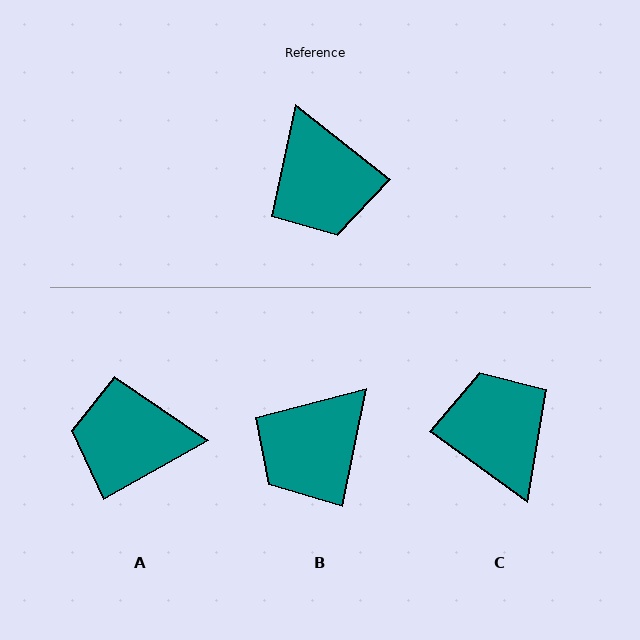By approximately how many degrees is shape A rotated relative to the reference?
Approximately 112 degrees clockwise.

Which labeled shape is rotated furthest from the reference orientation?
C, about 178 degrees away.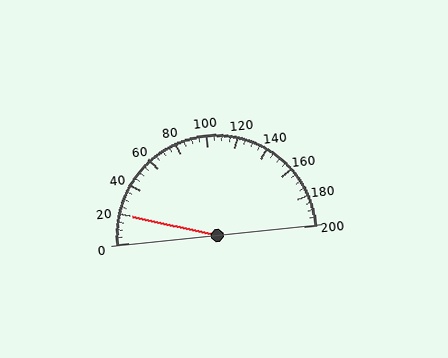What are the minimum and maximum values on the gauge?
The gauge ranges from 0 to 200.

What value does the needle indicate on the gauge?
The needle indicates approximately 20.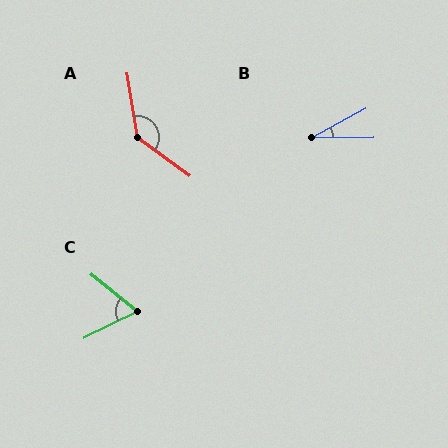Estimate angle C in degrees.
Approximately 64 degrees.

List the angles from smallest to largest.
B (28°), C (64°), A (136°).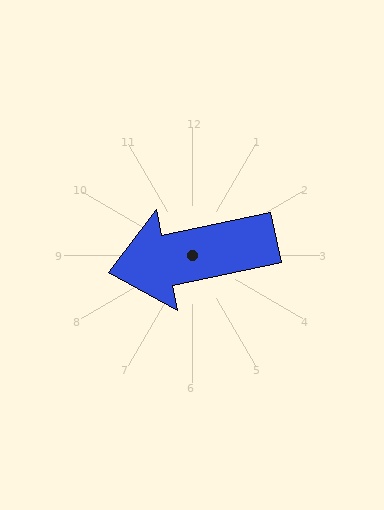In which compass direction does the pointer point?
West.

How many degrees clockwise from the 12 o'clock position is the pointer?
Approximately 258 degrees.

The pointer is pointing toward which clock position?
Roughly 9 o'clock.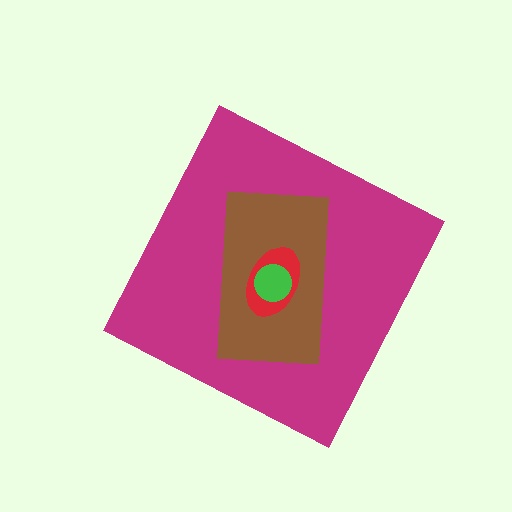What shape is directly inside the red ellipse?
The green circle.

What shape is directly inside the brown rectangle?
The red ellipse.